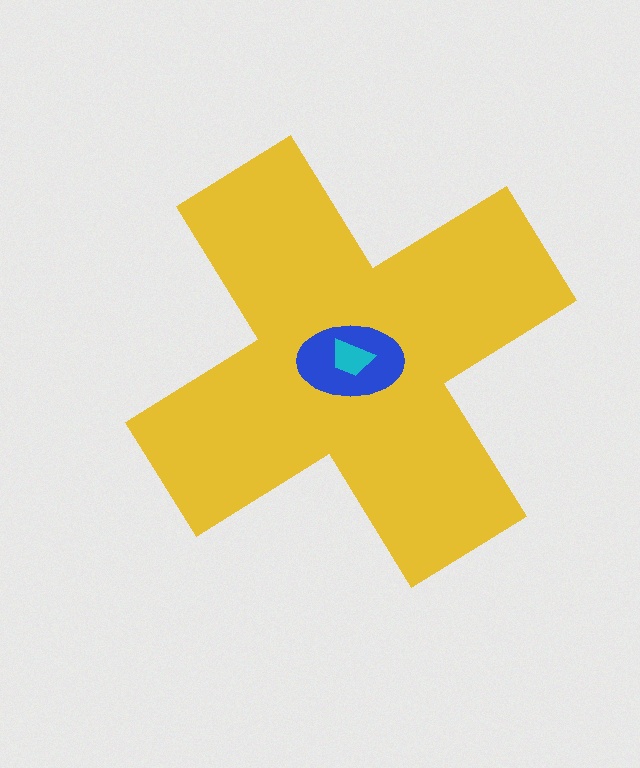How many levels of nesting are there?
3.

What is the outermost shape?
The yellow cross.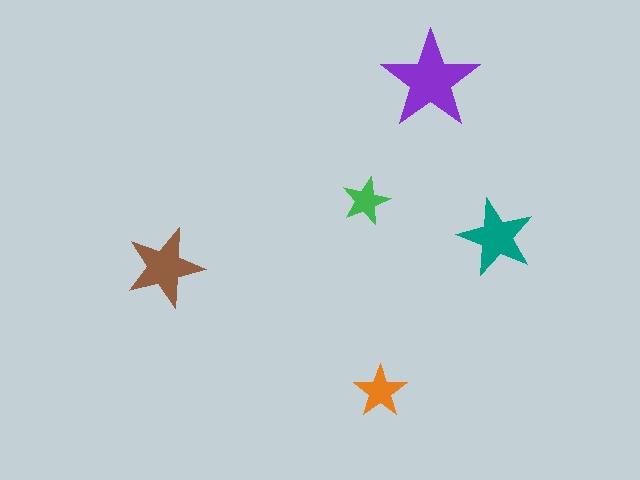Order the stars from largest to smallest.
the purple one, the brown one, the teal one, the orange one, the green one.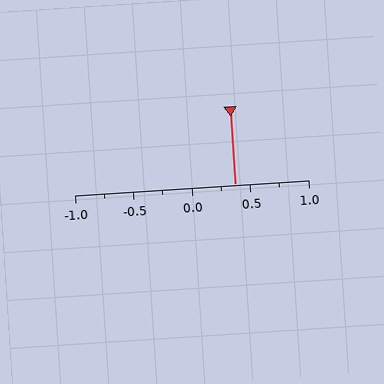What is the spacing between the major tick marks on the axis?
The major ticks are spaced 0.5 apart.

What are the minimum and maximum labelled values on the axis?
The axis runs from -1.0 to 1.0.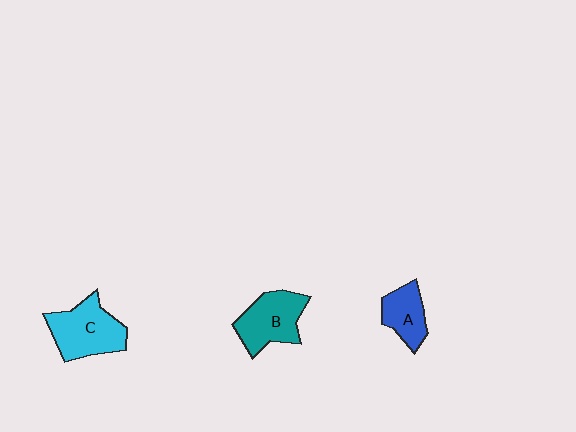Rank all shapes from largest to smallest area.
From largest to smallest: C (cyan), B (teal), A (blue).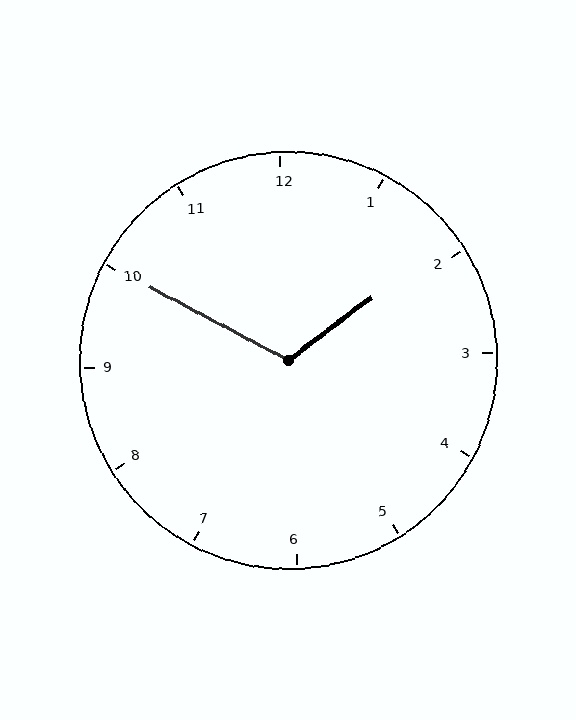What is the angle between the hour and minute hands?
Approximately 115 degrees.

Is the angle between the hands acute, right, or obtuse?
It is obtuse.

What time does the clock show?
1:50.